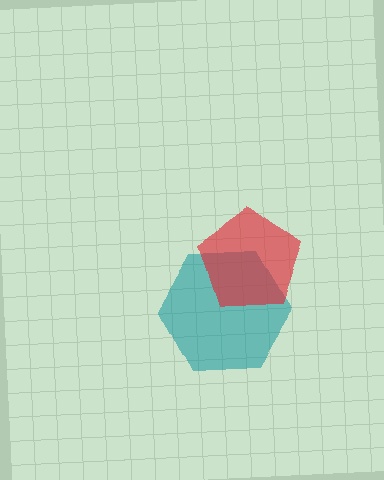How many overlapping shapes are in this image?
There are 2 overlapping shapes in the image.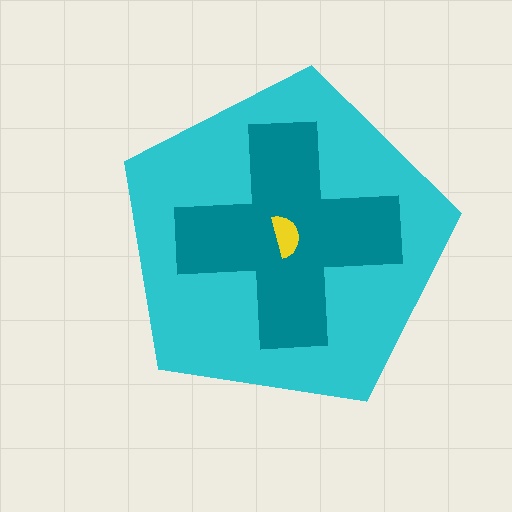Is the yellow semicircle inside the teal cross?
Yes.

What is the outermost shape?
The cyan pentagon.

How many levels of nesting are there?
3.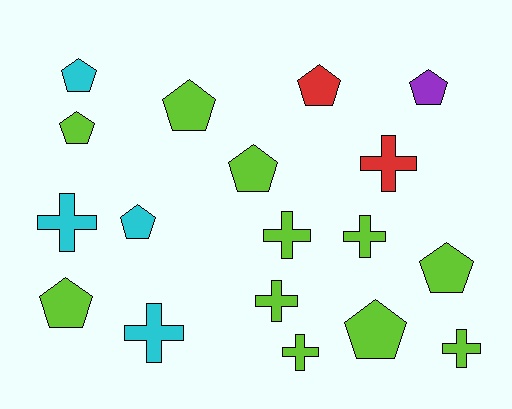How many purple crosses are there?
There are no purple crosses.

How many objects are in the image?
There are 18 objects.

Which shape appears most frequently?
Pentagon, with 10 objects.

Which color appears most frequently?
Lime, with 11 objects.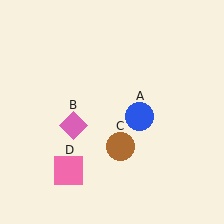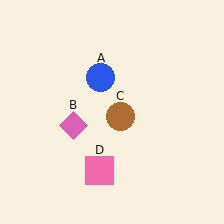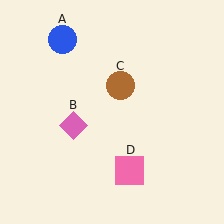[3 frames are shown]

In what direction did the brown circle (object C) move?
The brown circle (object C) moved up.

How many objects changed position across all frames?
3 objects changed position: blue circle (object A), brown circle (object C), pink square (object D).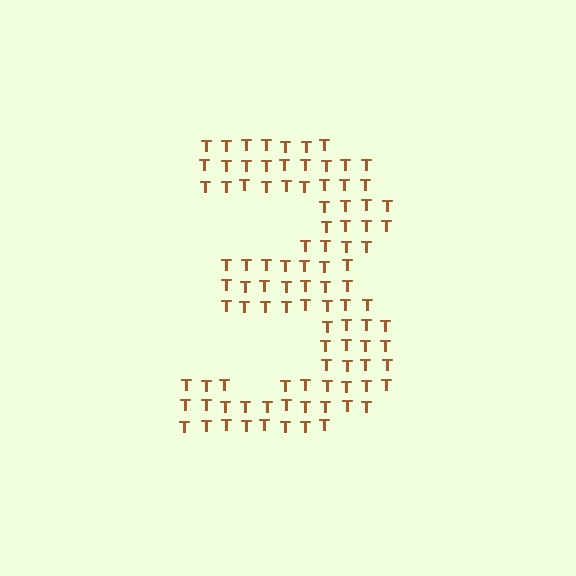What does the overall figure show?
The overall figure shows the digit 3.